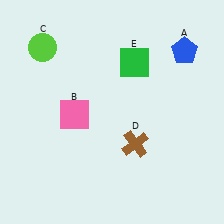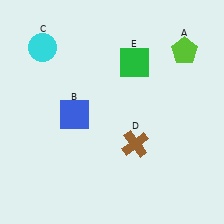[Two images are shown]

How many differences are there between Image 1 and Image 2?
There are 3 differences between the two images.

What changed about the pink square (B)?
In Image 1, B is pink. In Image 2, it changed to blue.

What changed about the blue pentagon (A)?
In Image 1, A is blue. In Image 2, it changed to lime.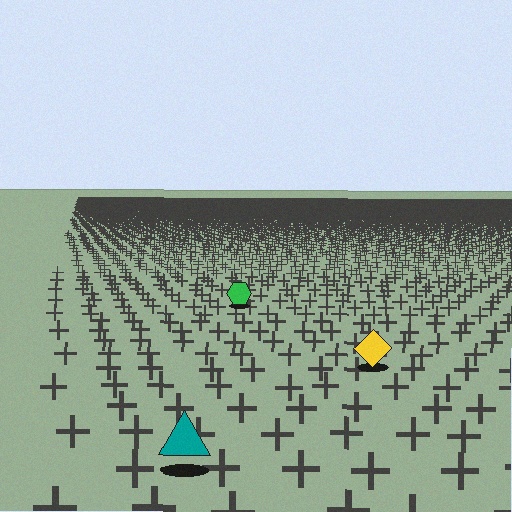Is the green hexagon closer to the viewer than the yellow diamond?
No. The yellow diamond is closer — you can tell from the texture gradient: the ground texture is coarser near it.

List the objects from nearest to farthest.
From nearest to farthest: the teal triangle, the yellow diamond, the green hexagon.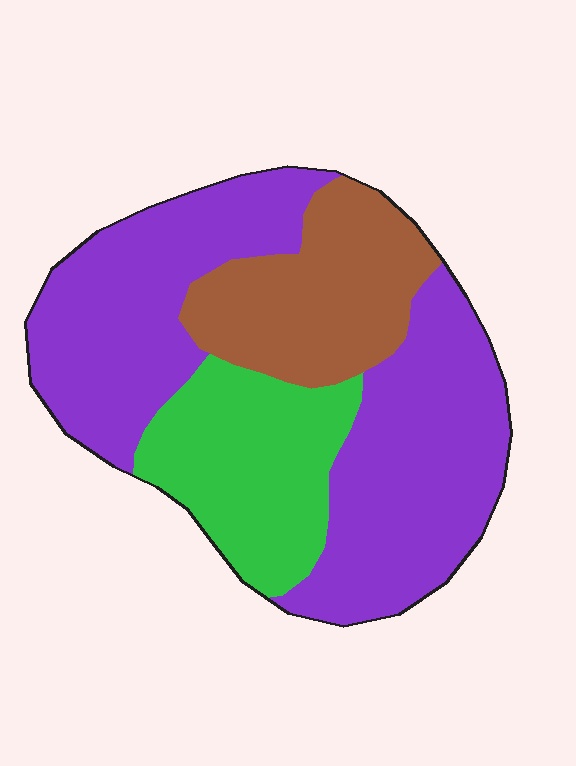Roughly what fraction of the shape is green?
Green takes up about one fifth (1/5) of the shape.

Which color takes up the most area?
Purple, at roughly 55%.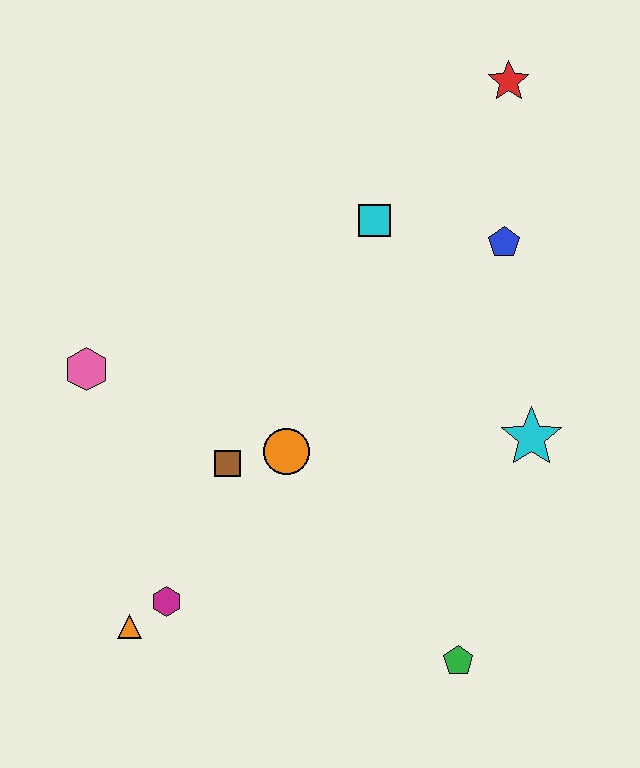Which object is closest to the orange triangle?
The magenta hexagon is closest to the orange triangle.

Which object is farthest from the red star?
The orange triangle is farthest from the red star.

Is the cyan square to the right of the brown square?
Yes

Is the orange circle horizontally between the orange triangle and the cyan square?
Yes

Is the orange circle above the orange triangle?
Yes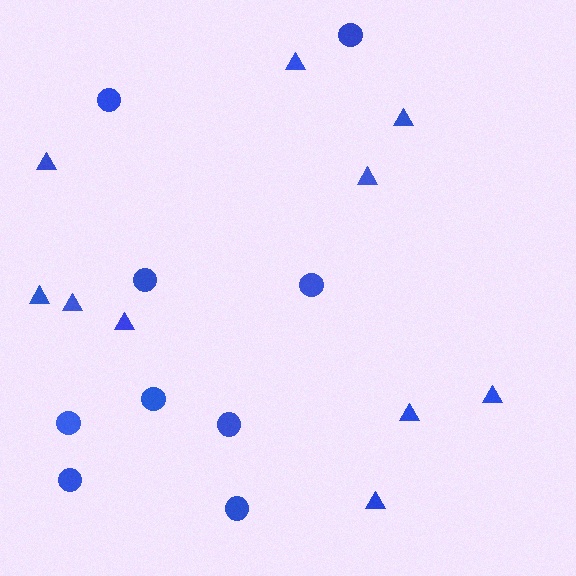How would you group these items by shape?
There are 2 groups: one group of triangles (10) and one group of circles (9).